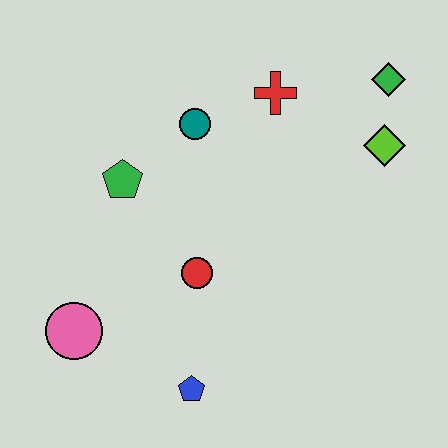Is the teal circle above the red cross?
No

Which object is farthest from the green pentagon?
The green diamond is farthest from the green pentagon.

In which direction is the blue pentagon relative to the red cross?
The blue pentagon is below the red cross.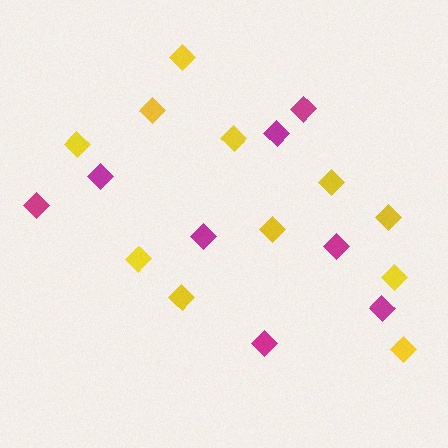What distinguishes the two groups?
There are 2 groups: one group of yellow diamonds (11) and one group of magenta diamonds (8).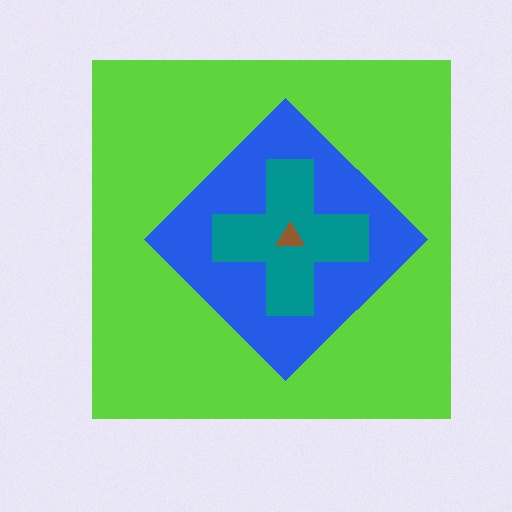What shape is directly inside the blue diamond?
The teal cross.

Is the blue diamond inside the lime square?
Yes.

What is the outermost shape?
The lime square.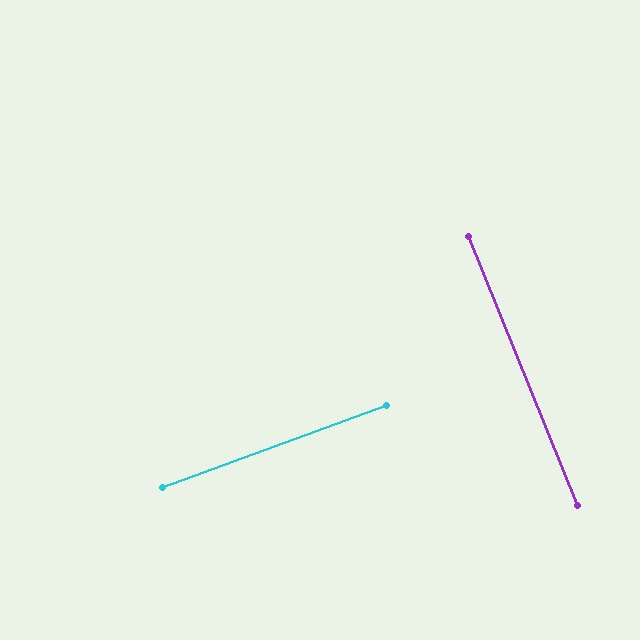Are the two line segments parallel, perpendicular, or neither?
Perpendicular — they meet at approximately 88°.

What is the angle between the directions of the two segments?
Approximately 88 degrees.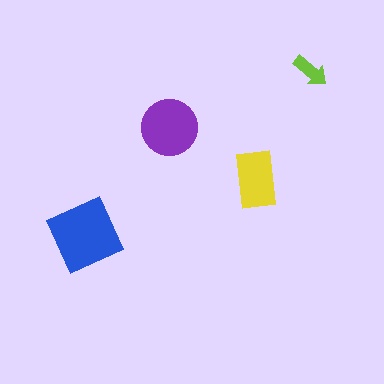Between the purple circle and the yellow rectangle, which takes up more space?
The purple circle.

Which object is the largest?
The blue diamond.